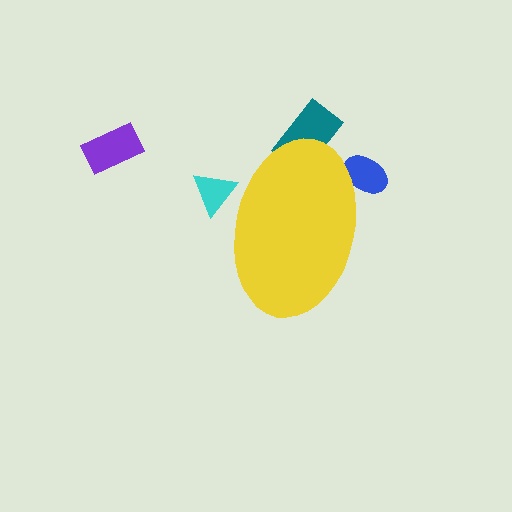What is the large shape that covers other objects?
A yellow ellipse.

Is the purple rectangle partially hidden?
No, the purple rectangle is fully visible.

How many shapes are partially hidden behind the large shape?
3 shapes are partially hidden.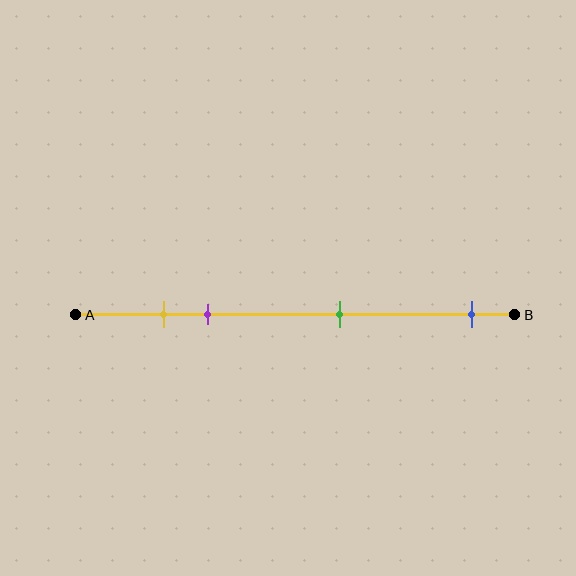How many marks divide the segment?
There are 4 marks dividing the segment.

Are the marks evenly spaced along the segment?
No, the marks are not evenly spaced.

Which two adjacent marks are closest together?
The yellow and purple marks are the closest adjacent pair.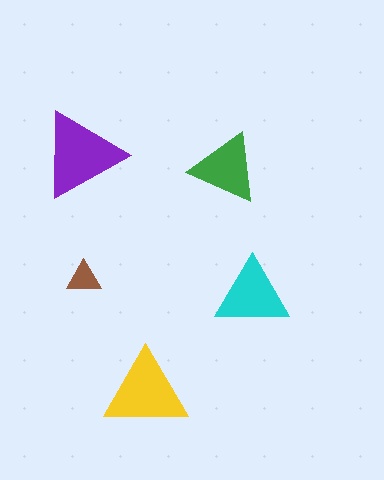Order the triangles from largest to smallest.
the purple one, the yellow one, the cyan one, the green one, the brown one.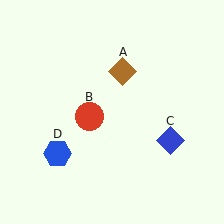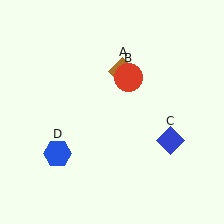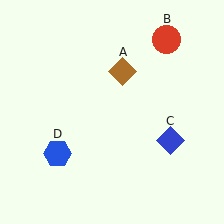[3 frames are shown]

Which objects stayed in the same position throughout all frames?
Brown diamond (object A) and blue diamond (object C) and blue hexagon (object D) remained stationary.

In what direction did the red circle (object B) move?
The red circle (object B) moved up and to the right.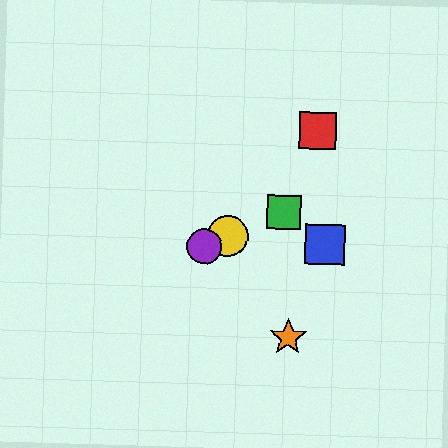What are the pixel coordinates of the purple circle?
The purple circle is at (204, 246).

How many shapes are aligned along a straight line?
3 shapes (the green square, the yellow circle, the purple circle) are aligned along a straight line.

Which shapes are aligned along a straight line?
The green square, the yellow circle, the purple circle are aligned along a straight line.